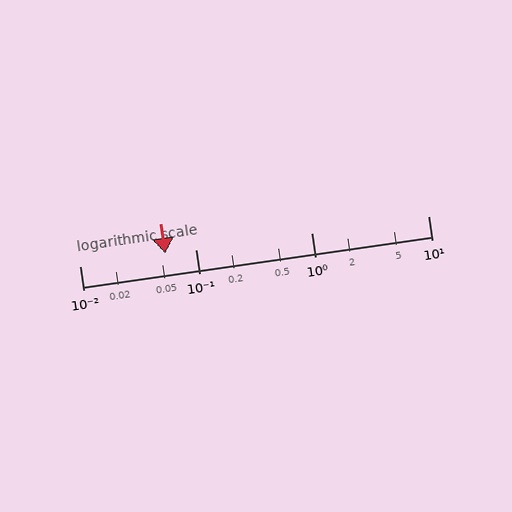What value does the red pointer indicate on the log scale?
The pointer indicates approximately 0.055.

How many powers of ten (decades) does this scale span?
The scale spans 3 decades, from 0.01 to 10.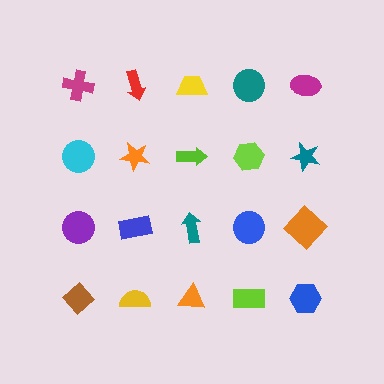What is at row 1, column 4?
A teal circle.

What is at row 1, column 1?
A magenta cross.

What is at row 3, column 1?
A purple circle.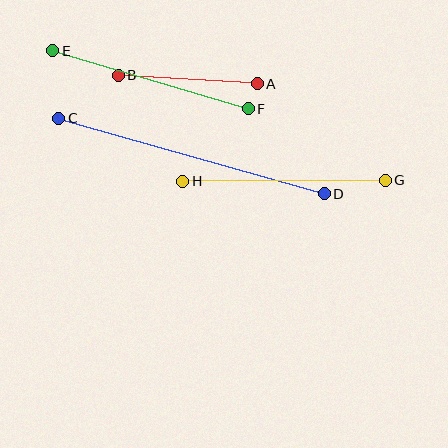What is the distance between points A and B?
The distance is approximately 139 pixels.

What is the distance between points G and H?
The distance is approximately 203 pixels.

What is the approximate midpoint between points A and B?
The midpoint is at approximately (188, 79) pixels.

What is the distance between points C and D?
The distance is approximately 276 pixels.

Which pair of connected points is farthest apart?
Points C and D are farthest apart.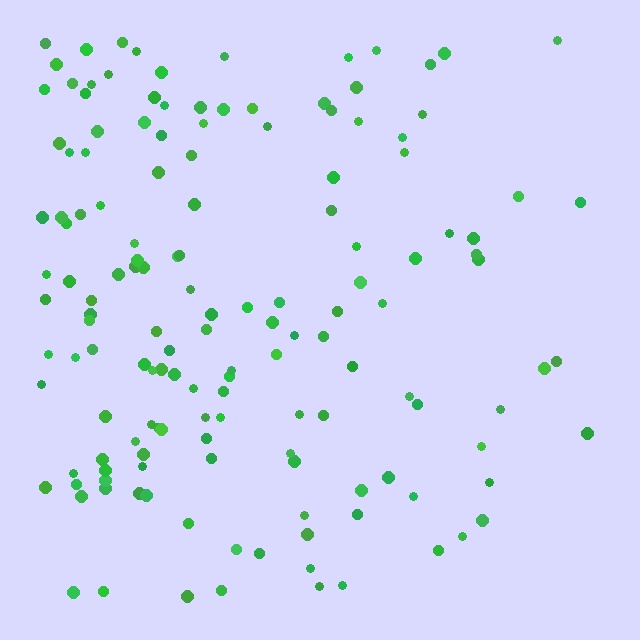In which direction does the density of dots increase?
From right to left, with the left side densest.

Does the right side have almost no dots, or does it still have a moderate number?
Still a moderate number, just noticeably fewer than the left.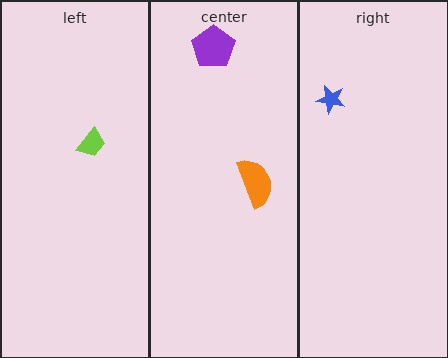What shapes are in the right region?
The blue star.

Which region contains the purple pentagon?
The center region.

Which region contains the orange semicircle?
The center region.